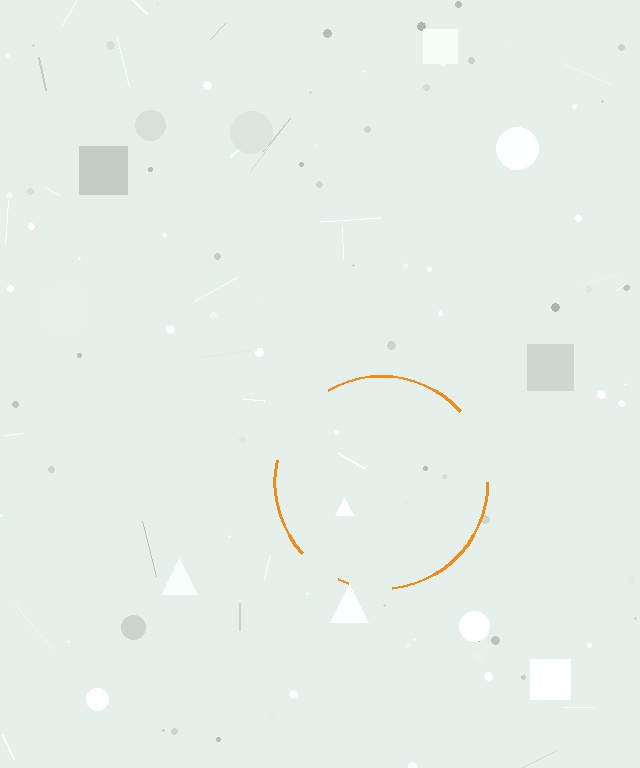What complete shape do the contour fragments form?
The contour fragments form a circle.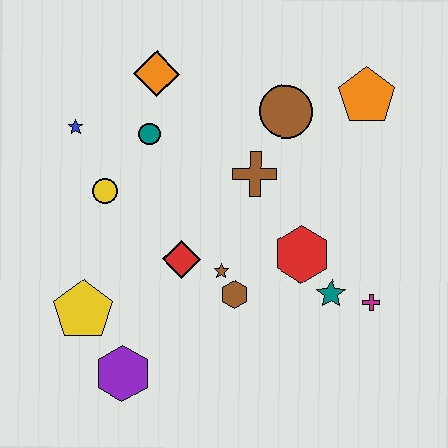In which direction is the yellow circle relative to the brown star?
The yellow circle is to the left of the brown star.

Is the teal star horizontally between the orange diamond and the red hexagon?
No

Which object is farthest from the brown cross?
The purple hexagon is farthest from the brown cross.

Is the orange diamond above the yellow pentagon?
Yes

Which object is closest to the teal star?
The magenta cross is closest to the teal star.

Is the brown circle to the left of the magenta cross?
Yes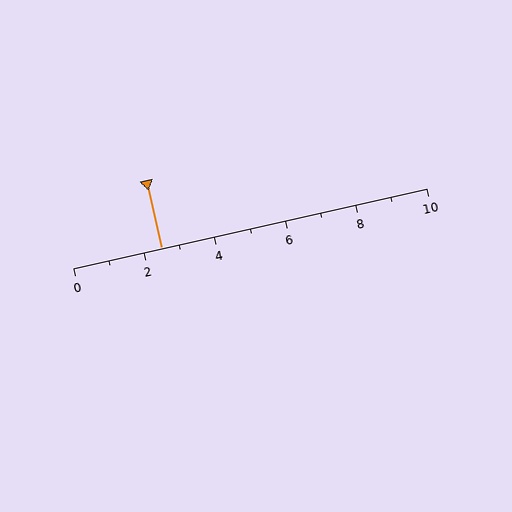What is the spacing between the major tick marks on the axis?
The major ticks are spaced 2 apart.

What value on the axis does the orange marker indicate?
The marker indicates approximately 2.5.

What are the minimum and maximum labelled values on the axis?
The axis runs from 0 to 10.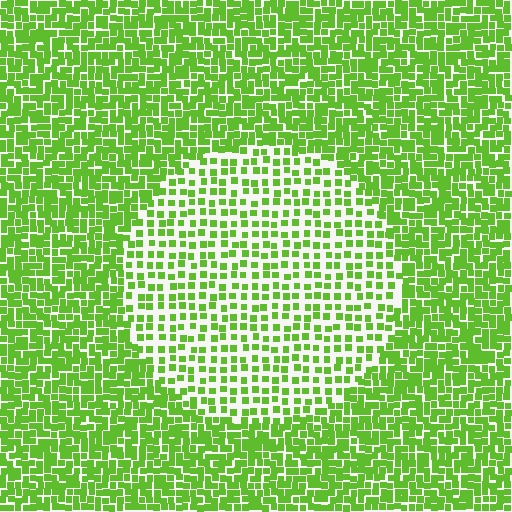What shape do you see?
I see a circle.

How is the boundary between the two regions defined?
The boundary is defined by a change in element density (approximately 2.0x ratio). All elements are the same color, size, and shape.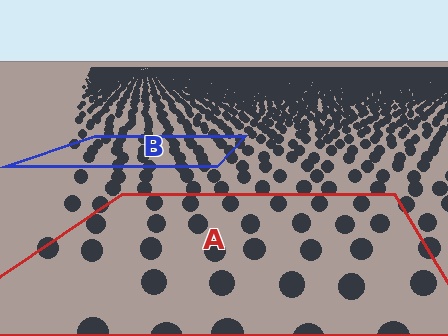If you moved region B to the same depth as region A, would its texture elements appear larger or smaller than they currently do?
They would appear larger. At a closer depth, the same texture elements are projected at a bigger on-screen size.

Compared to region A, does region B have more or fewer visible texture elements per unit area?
Region B has more texture elements per unit area — they are packed more densely because it is farther away.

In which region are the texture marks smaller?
The texture marks are smaller in region B, because it is farther away.